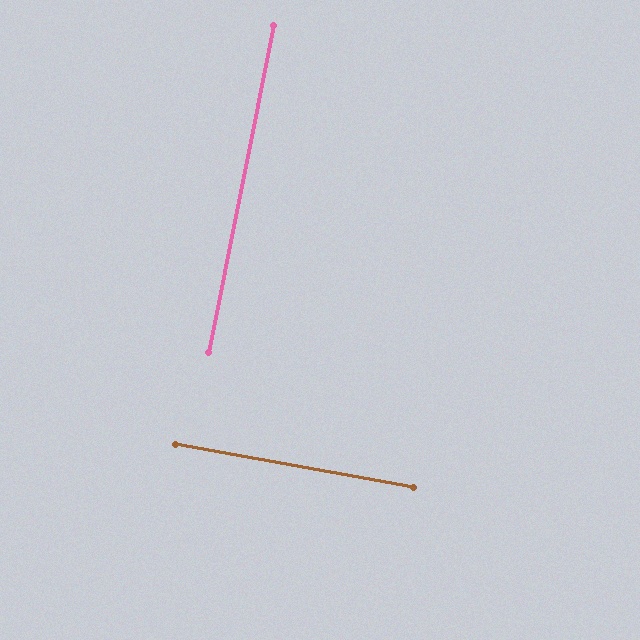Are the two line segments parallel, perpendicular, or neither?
Perpendicular — they meet at approximately 89°.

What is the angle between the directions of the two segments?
Approximately 89 degrees.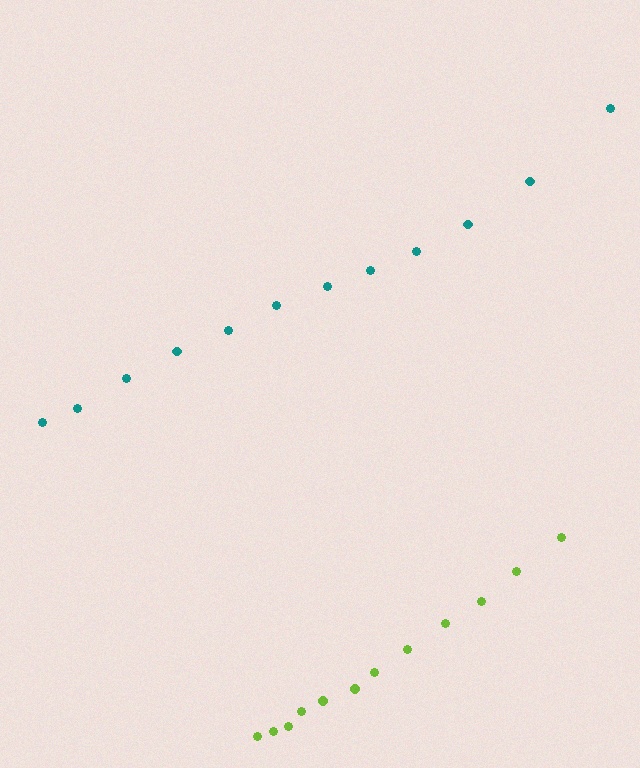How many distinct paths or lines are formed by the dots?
There are 2 distinct paths.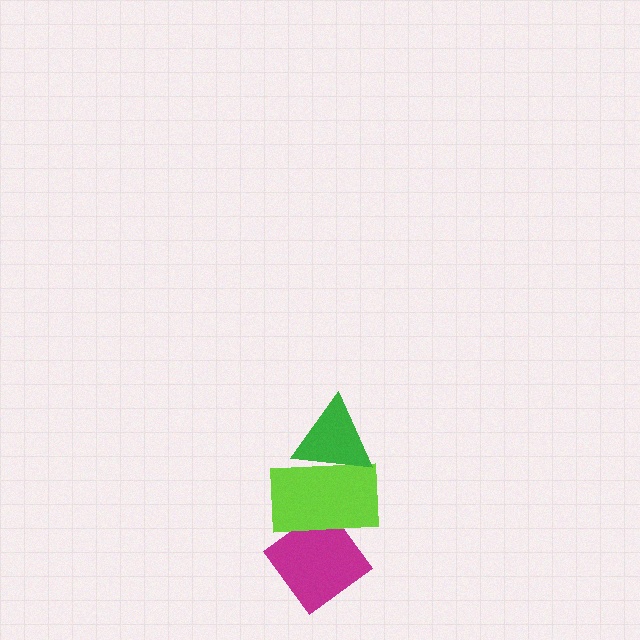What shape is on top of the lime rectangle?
The green triangle is on top of the lime rectangle.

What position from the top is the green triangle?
The green triangle is 1st from the top.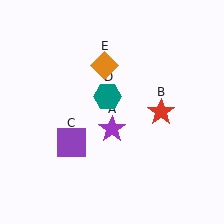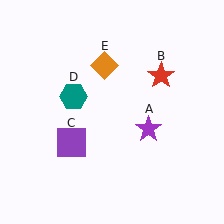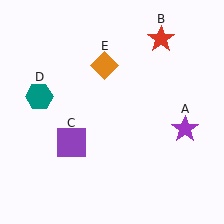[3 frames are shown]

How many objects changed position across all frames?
3 objects changed position: purple star (object A), red star (object B), teal hexagon (object D).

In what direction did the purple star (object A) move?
The purple star (object A) moved right.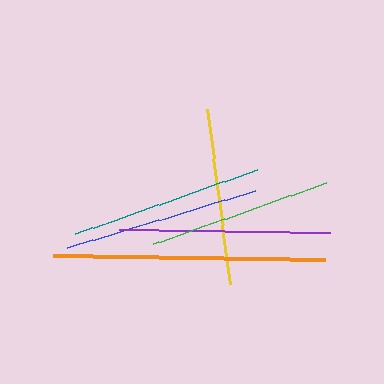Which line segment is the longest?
The orange line is the longest at approximately 272 pixels.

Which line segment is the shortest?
The yellow line is the shortest at approximately 175 pixels.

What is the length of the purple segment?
The purple segment is approximately 211 pixels long.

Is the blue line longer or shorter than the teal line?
The blue line is longer than the teal line.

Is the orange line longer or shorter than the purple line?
The orange line is longer than the purple line.